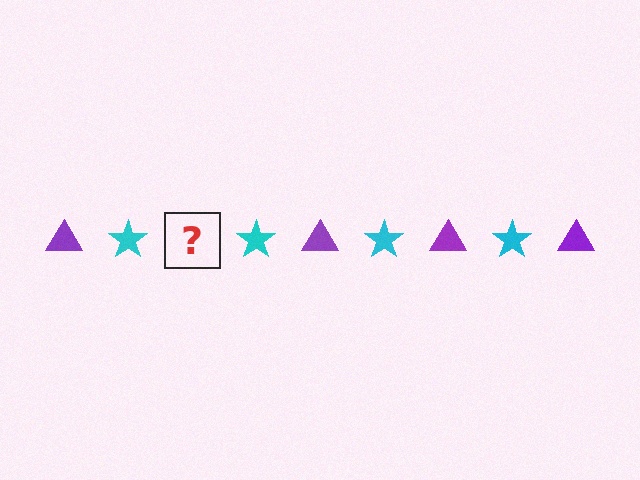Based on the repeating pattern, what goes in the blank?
The blank should be a purple triangle.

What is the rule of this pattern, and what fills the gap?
The rule is that the pattern alternates between purple triangle and cyan star. The gap should be filled with a purple triangle.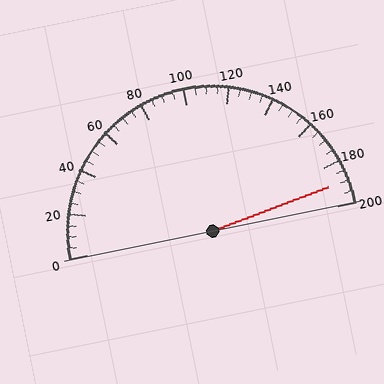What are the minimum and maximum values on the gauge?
The gauge ranges from 0 to 200.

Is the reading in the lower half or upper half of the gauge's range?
The reading is in the upper half of the range (0 to 200).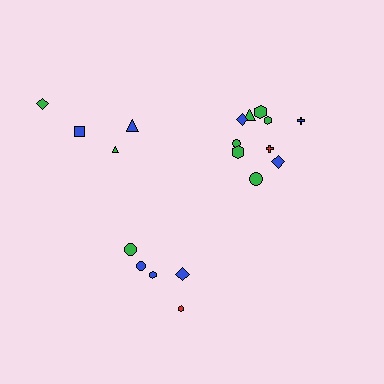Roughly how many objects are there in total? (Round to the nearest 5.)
Roughly 20 objects in total.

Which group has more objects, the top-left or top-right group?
The top-right group.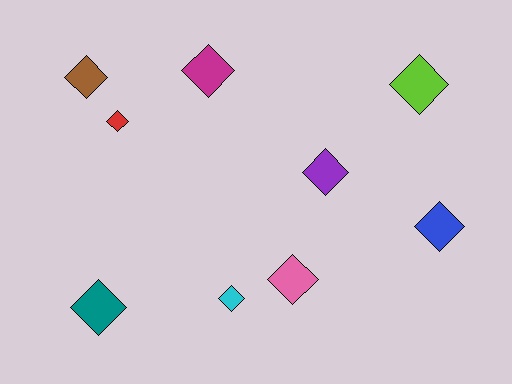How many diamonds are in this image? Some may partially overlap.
There are 9 diamonds.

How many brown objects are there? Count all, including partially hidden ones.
There is 1 brown object.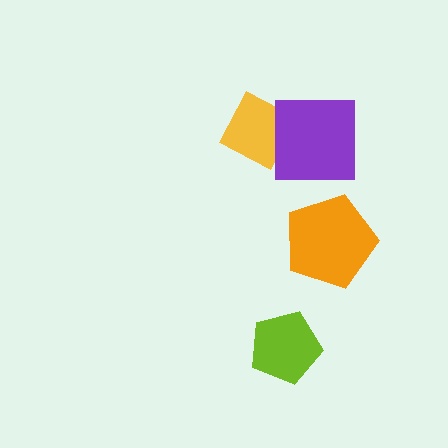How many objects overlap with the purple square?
1 object overlaps with the purple square.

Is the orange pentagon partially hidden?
No, no other shape covers it.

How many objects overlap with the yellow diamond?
1 object overlaps with the yellow diamond.